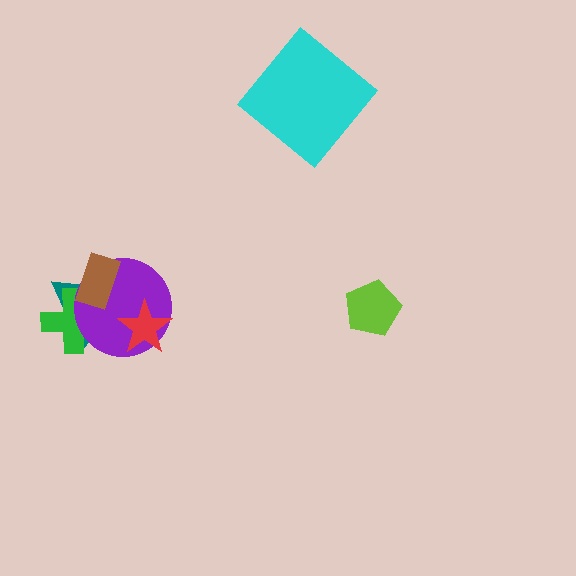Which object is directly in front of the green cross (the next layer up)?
The purple circle is directly in front of the green cross.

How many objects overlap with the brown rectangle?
3 objects overlap with the brown rectangle.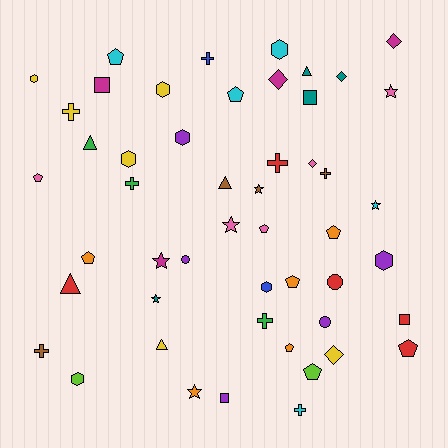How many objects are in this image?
There are 50 objects.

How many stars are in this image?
There are 7 stars.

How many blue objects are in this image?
There are 2 blue objects.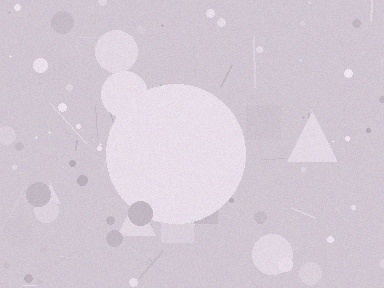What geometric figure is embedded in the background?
A circle is embedded in the background.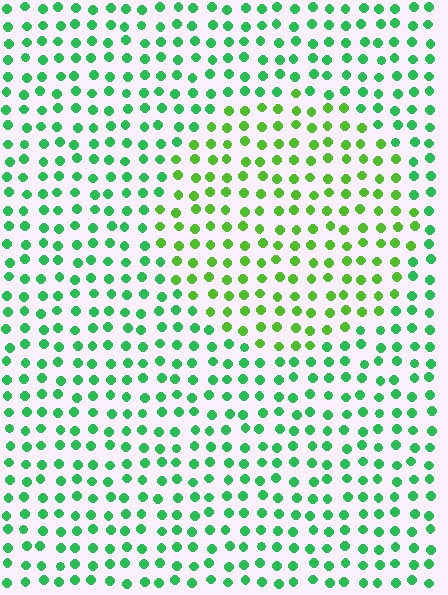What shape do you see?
I see a circle.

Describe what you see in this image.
The image is filled with small green elements in a uniform arrangement. A circle-shaped region is visible where the elements are tinted to a slightly different hue, forming a subtle color boundary.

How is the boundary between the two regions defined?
The boundary is defined purely by a slight shift in hue (about 32 degrees). Spacing, size, and orientation are identical on both sides.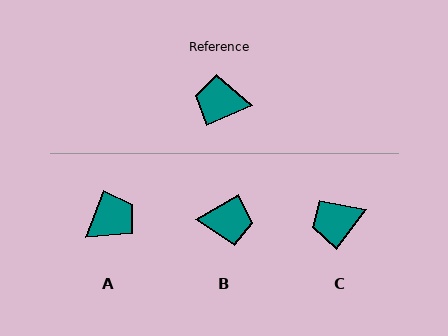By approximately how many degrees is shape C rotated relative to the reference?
Approximately 29 degrees counter-clockwise.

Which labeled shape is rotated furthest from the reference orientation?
B, about 173 degrees away.